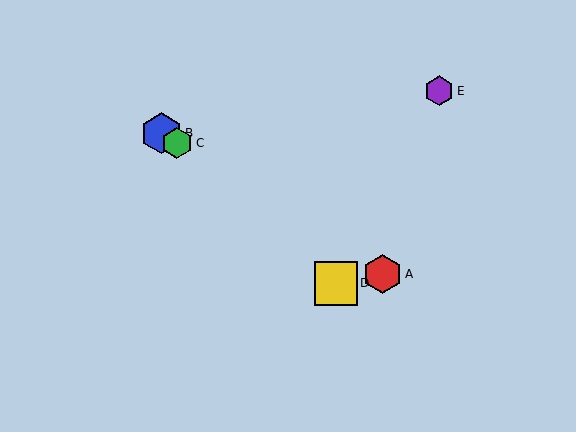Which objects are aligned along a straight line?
Objects A, B, C are aligned along a straight line.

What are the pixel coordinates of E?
Object E is at (439, 91).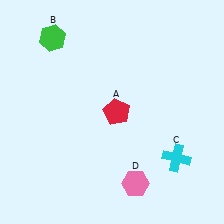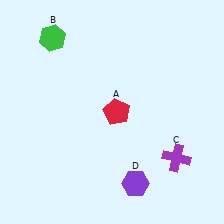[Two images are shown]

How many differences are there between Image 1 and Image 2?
There are 2 differences between the two images.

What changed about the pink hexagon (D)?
In Image 1, D is pink. In Image 2, it changed to purple.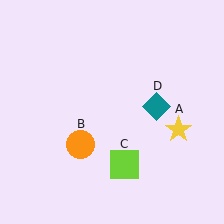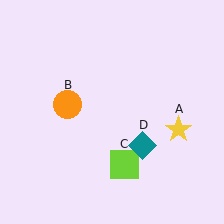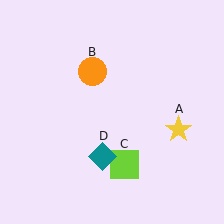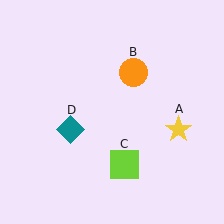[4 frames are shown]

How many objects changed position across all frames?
2 objects changed position: orange circle (object B), teal diamond (object D).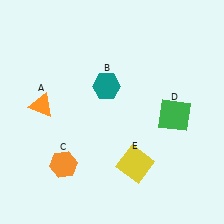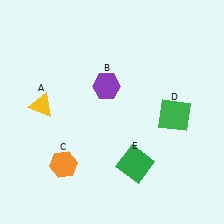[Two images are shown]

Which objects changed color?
A changed from orange to yellow. B changed from teal to purple. E changed from yellow to green.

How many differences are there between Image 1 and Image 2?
There are 3 differences between the two images.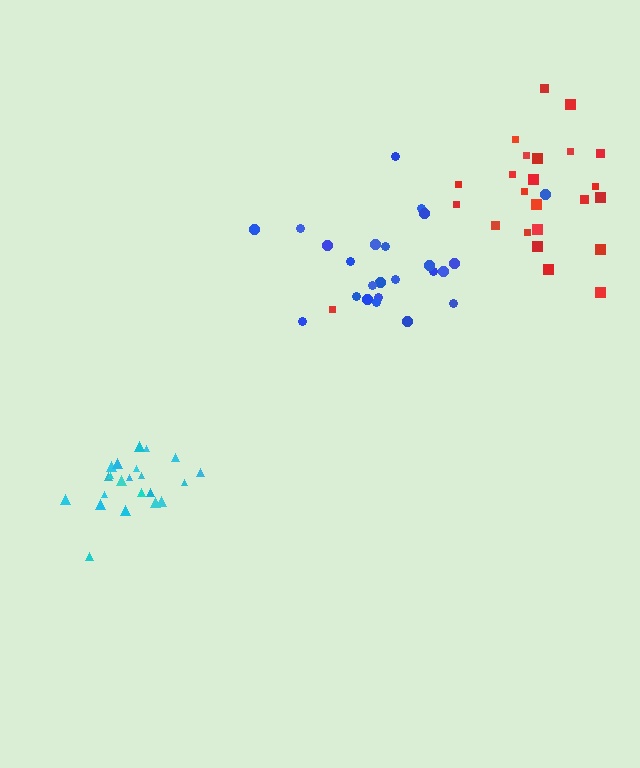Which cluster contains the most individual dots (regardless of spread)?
Blue (24).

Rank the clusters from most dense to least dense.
cyan, blue, red.